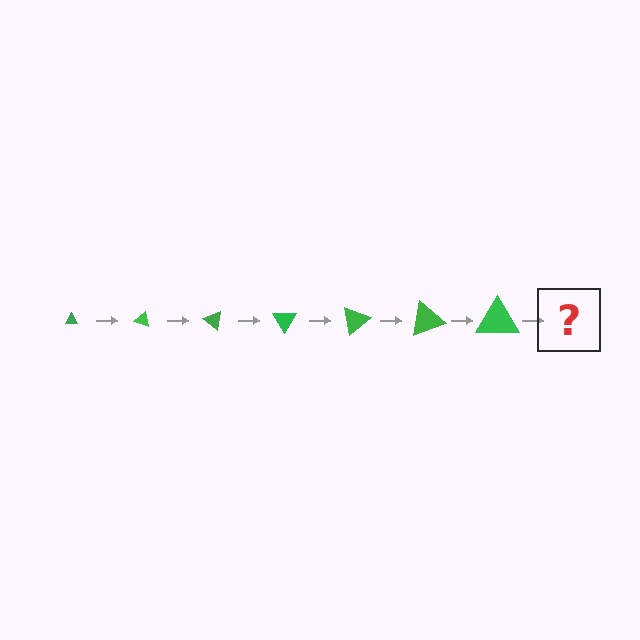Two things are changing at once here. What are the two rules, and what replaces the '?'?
The two rules are that the triangle grows larger each step and it rotates 20 degrees each step. The '?' should be a triangle, larger than the previous one and rotated 140 degrees from the start.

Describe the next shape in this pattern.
It should be a triangle, larger than the previous one and rotated 140 degrees from the start.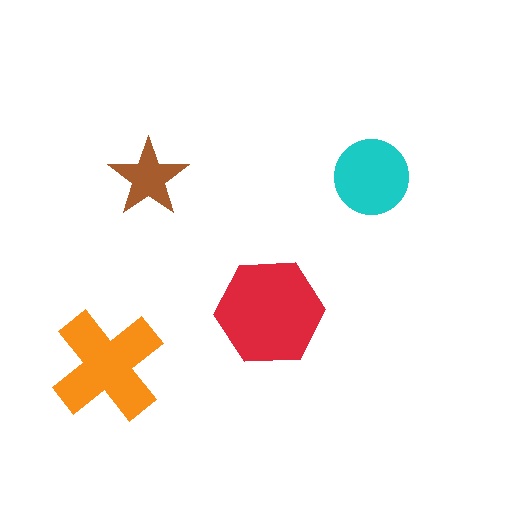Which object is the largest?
The red hexagon.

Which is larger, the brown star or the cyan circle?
The cyan circle.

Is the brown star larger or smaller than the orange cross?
Smaller.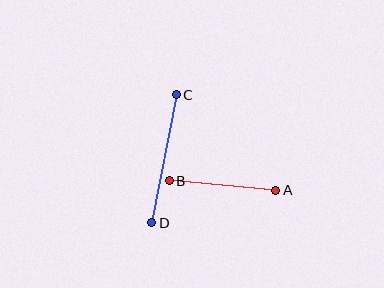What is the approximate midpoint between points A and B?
The midpoint is at approximately (222, 185) pixels.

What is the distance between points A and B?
The distance is approximately 107 pixels.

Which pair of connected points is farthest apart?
Points C and D are farthest apart.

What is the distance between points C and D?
The distance is approximately 130 pixels.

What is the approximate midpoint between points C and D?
The midpoint is at approximately (164, 159) pixels.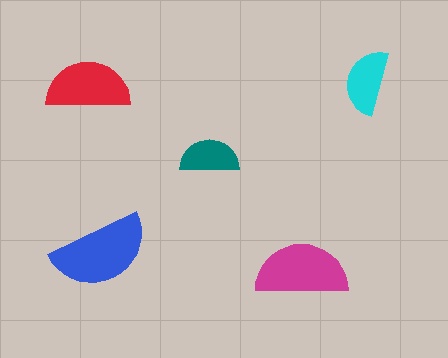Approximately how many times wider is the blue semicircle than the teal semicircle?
About 1.5 times wider.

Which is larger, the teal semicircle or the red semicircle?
The red one.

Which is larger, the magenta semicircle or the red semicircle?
The magenta one.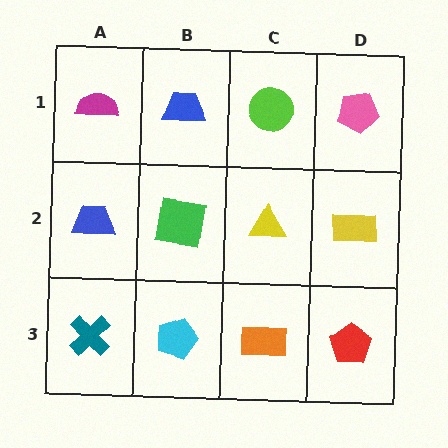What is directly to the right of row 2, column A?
A green square.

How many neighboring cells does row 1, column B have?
3.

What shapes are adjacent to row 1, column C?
A yellow triangle (row 2, column C), a blue trapezoid (row 1, column B), a pink pentagon (row 1, column D).